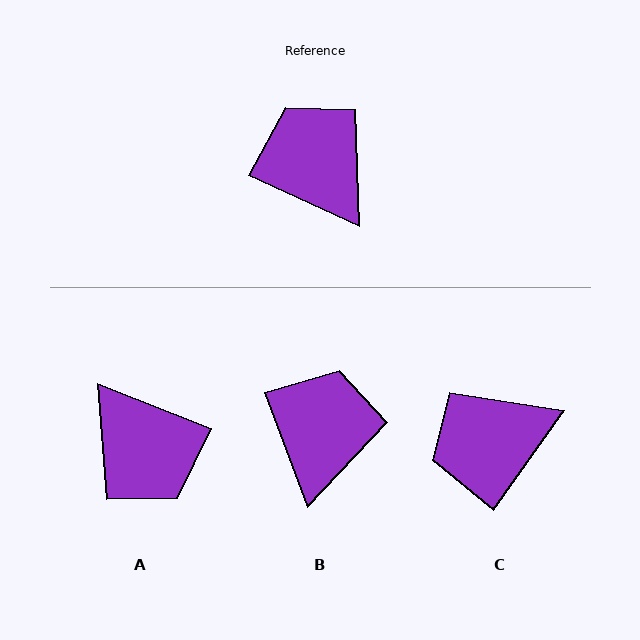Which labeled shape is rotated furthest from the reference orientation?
A, about 177 degrees away.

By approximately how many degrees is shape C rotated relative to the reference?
Approximately 79 degrees counter-clockwise.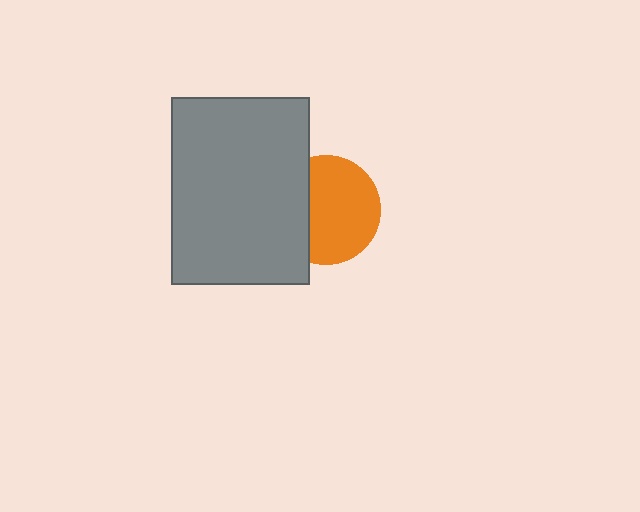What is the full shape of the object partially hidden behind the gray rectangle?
The partially hidden object is an orange circle.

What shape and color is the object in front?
The object in front is a gray rectangle.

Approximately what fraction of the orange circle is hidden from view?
Roughly 31% of the orange circle is hidden behind the gray rectangle.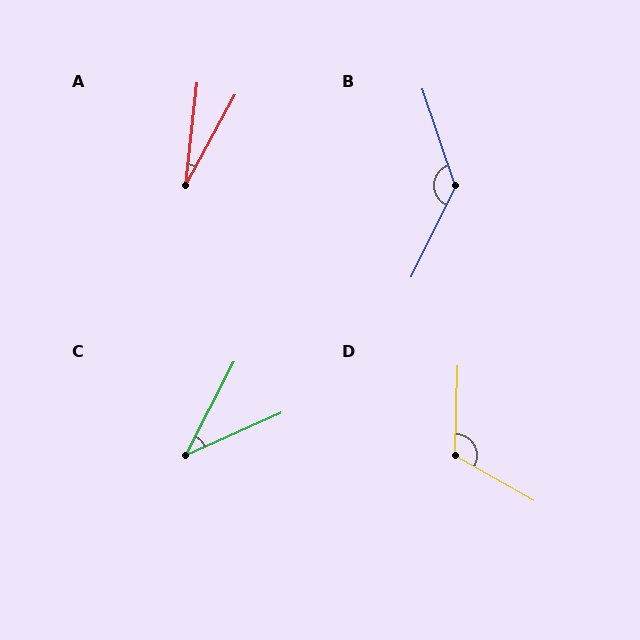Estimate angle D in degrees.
Approximately 117 degrees.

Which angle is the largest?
B, at approximately 136 degrees.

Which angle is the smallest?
A, at approximately 22 degrees.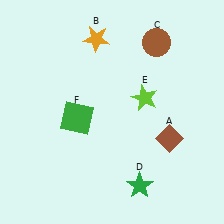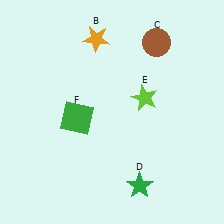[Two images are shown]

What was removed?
The brown diamond (A) was removed in Image 2.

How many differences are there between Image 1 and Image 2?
There is 1 difference between the two images.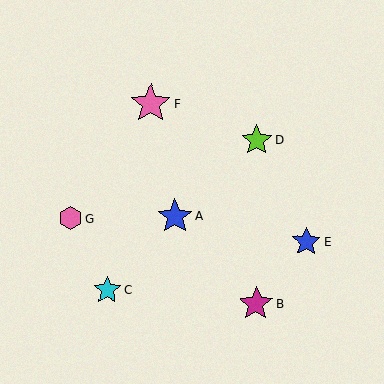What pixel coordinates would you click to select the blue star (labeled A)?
Click at (175, 216) to select the blue star A.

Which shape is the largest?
The pink star (labeled F) is the largest.